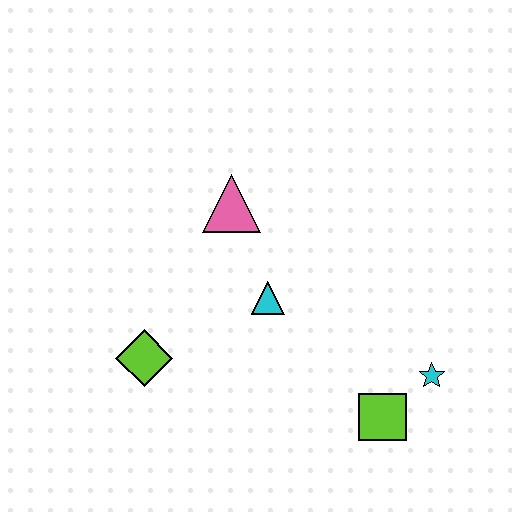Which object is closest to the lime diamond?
The cyan triangle is closest to the lime diamond.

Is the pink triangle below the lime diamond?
No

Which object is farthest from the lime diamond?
The cyan star is farthest from the lime diamond.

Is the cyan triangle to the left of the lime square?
Yes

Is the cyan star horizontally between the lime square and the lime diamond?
No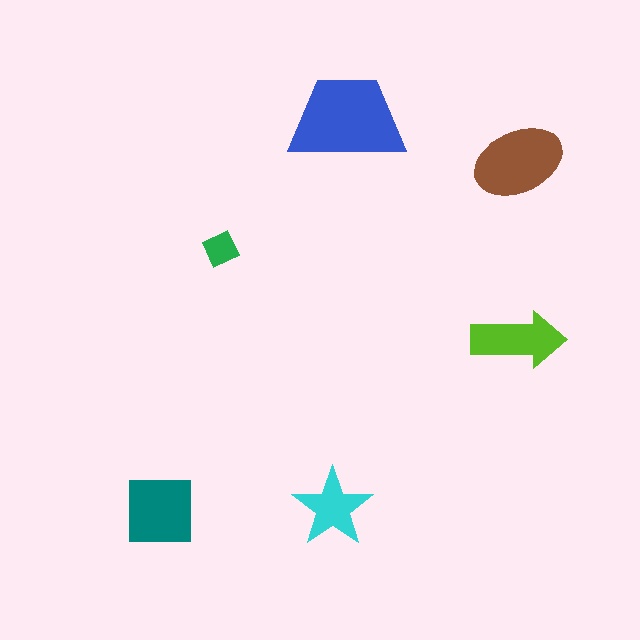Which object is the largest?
The blue trapezoid.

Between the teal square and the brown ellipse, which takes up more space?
The brown ellipse.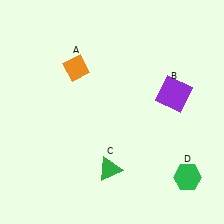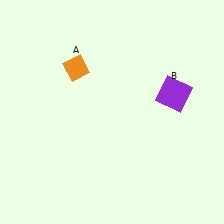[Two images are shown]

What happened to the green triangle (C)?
The green triangle (C) was removed in Image 2. It was in the bottom-left area of Image 1.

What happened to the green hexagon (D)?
The green hexagon (D) was removed in Image 2. It was in the bottom-right area of Image 1.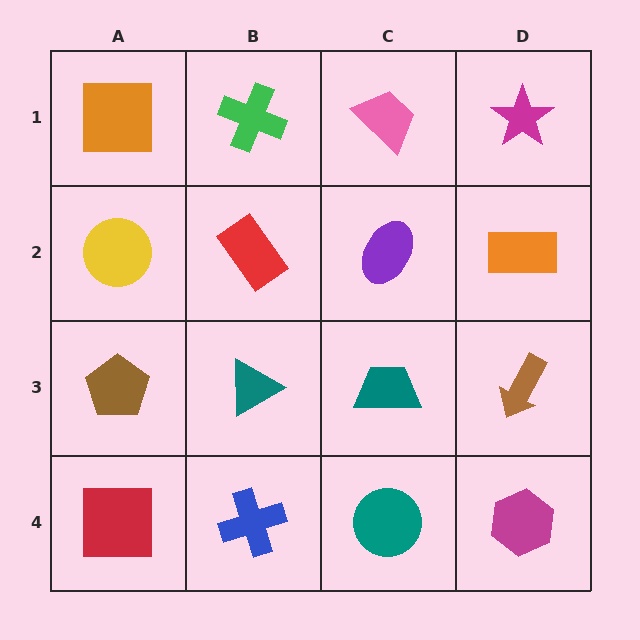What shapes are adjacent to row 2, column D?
A magenta star (row 1, column D), a brown arrow (row 3, column D), a purple ellipse (row 2, column C).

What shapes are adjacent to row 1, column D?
An orange rectangle (row 2, column D), a pink trapezoid (row 1, column C).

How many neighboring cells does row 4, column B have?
3.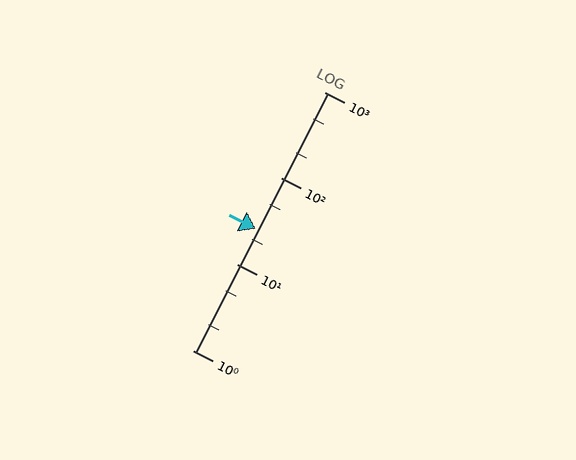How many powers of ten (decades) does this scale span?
The scale spans 3 decades, from 1 to 1000.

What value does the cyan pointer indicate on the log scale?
The pointer indicates approximately 26.